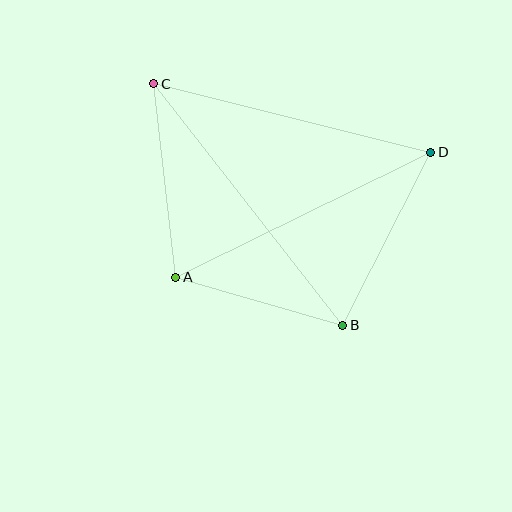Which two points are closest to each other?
Points A and B are closest to each other.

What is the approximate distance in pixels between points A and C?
The distance between A and C is approximately 195 pixels.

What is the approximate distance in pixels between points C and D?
The distance between C and D is approximately 286 pixels.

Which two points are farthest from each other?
Points B and C are farthest from each other.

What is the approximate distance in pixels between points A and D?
The distance between A and D is approximately 284 pixels.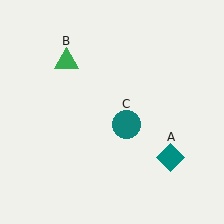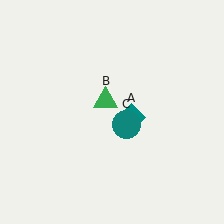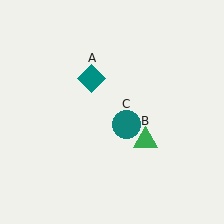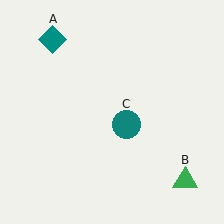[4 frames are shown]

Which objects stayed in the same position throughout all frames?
Teal circle (object C) remained stationary.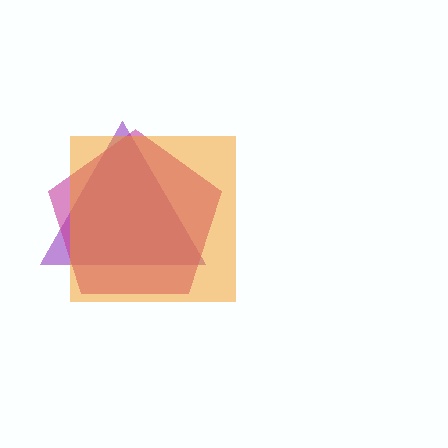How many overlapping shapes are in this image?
There are 3 overlapping shapes in the image.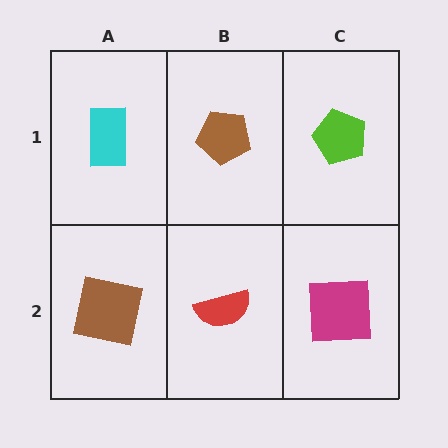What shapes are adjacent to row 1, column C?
A magenta square (row 2, column C), a brown pentagon (row 1, column B).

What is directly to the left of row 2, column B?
A brown square.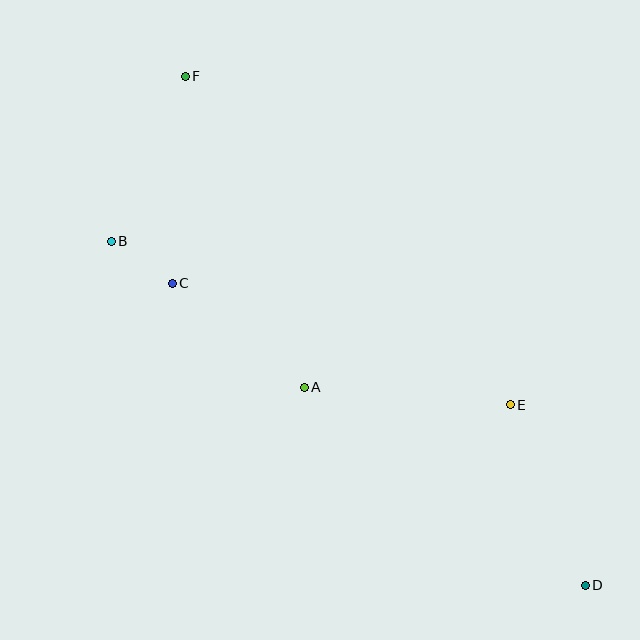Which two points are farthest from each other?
Points D and F are farthest from each other.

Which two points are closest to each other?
Points B and C are closest to each other.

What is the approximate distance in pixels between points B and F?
The distance between B and F is approximately 181 pixels.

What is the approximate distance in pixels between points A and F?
The distance between A and F is approximately 333 pixels.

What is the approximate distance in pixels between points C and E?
The distance between C and E is approximately 359 pixels.